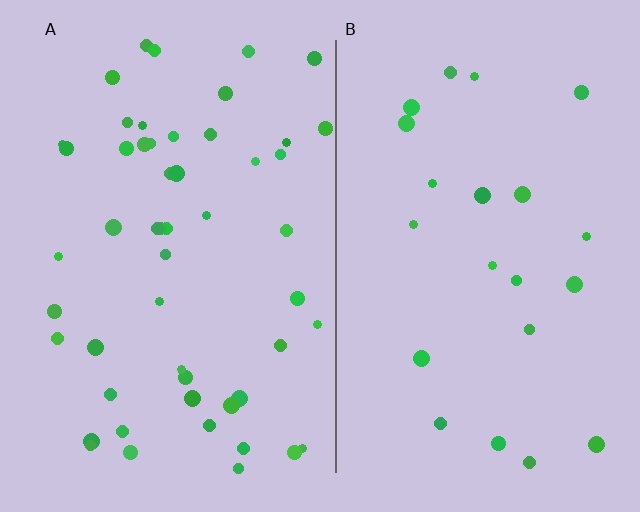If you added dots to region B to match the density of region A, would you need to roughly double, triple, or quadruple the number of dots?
Approximately double.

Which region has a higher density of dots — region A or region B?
A (the left).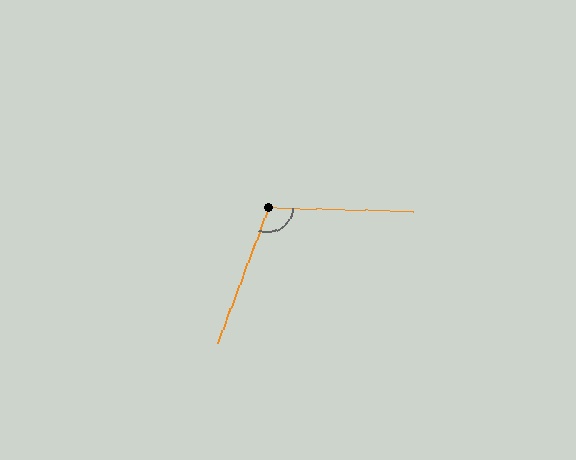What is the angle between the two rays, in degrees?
Approximately 109 degrees.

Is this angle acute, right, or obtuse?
It is obtuse.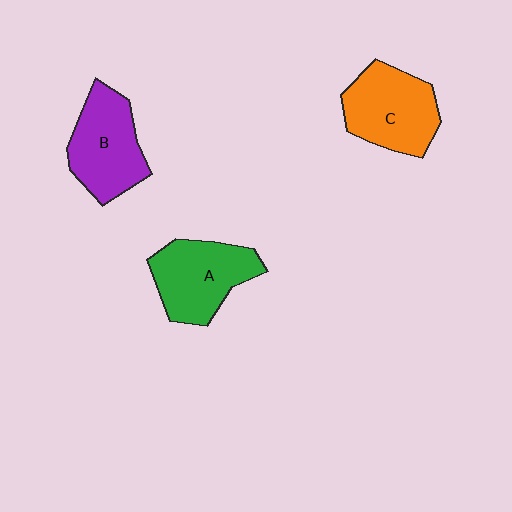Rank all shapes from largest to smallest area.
From largest to smallest: C (orange), A (green), B (purple).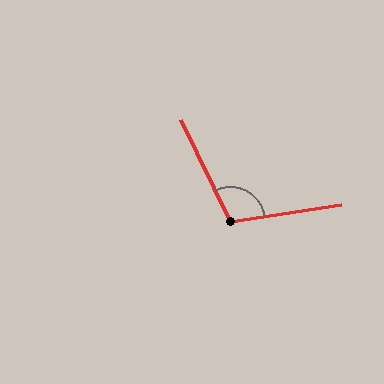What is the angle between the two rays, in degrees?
Approximately 107 degrees.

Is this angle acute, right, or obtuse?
It is obtuse.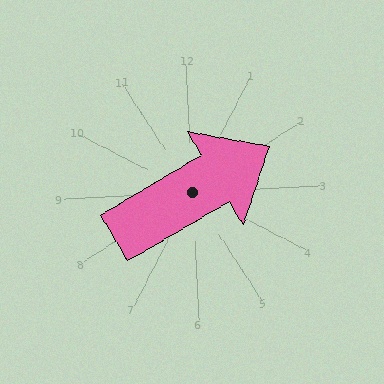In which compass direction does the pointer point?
Northeast.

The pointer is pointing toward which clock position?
Roughly 2 o'clock.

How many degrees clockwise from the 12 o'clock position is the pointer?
Approximately 62 degrees.